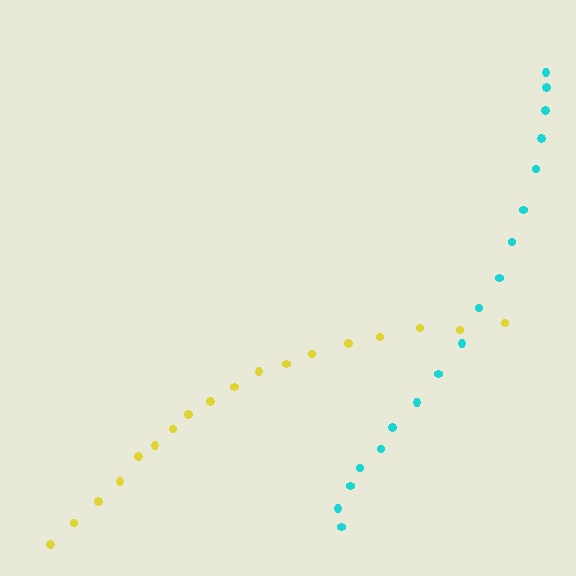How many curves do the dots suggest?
There are 2 distinct paths.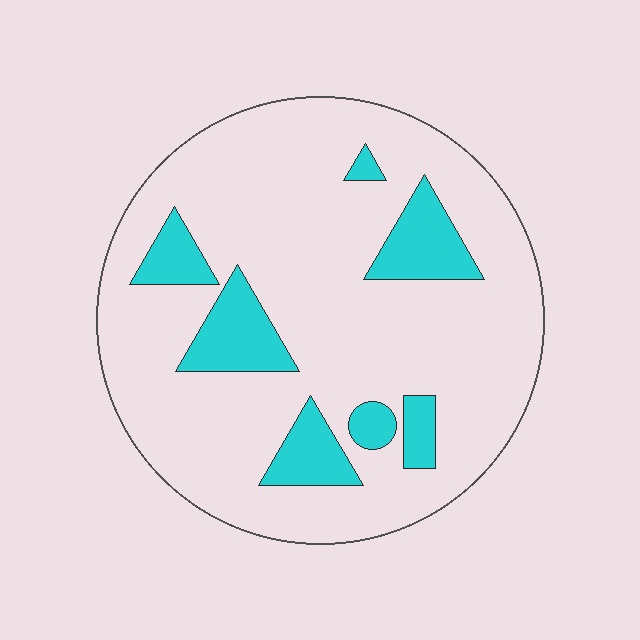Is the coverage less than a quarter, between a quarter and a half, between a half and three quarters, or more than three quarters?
Less than a quarter.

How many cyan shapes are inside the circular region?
7.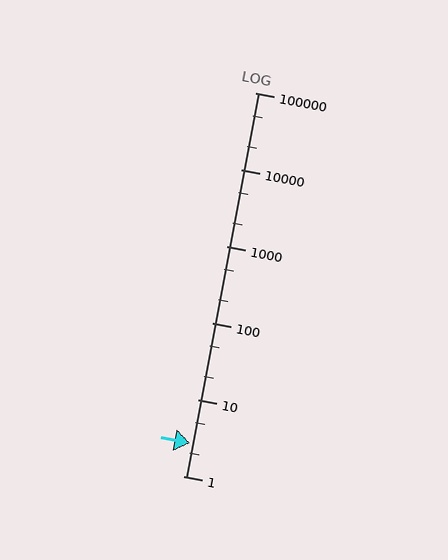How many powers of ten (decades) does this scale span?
The scale spans 5 decades, from 1 to 100000.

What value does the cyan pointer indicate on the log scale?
The pointer indicates approximately 2.7.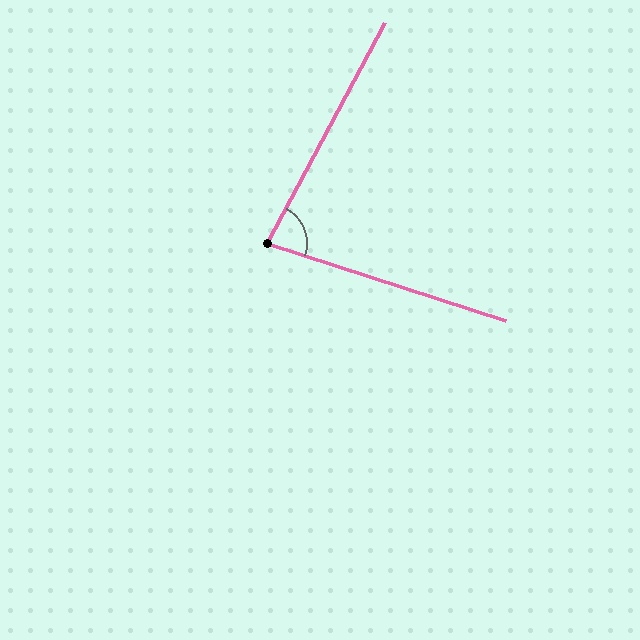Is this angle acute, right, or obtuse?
It is acute.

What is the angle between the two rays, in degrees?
Approximately 80 degrees.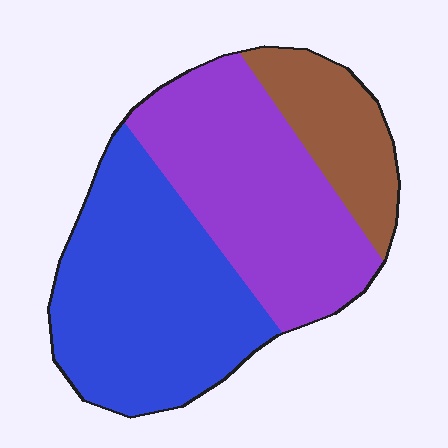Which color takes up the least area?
Brown, at roughly 15%.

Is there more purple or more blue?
Blue.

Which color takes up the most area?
Blue, at roughly 45%.